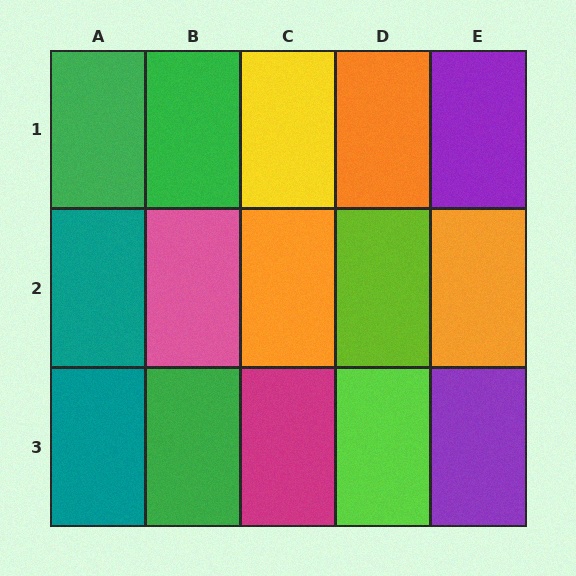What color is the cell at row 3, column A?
Teal.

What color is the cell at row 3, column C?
Magenta.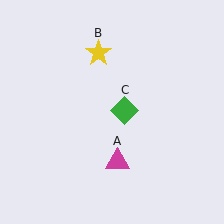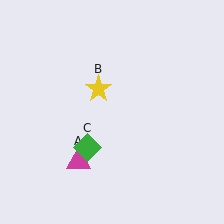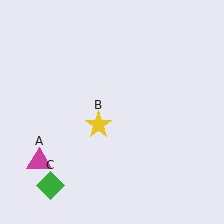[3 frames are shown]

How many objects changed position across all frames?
3 objects changed position: magenta triangle (object A), yellow star (object B), green diamond (object C).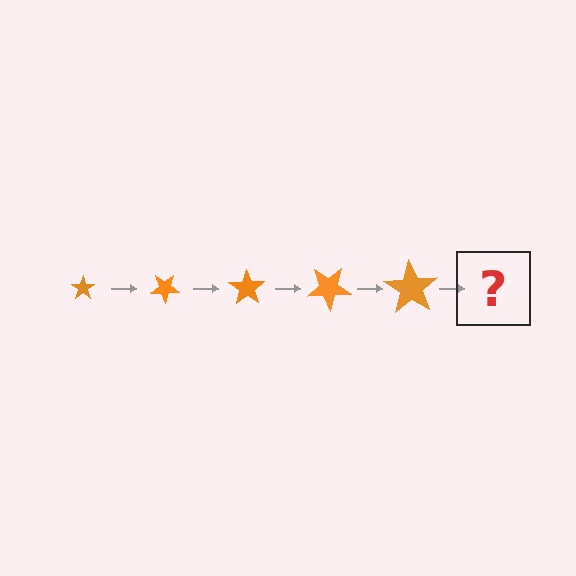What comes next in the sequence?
The next element should be a star, larger than the previous one and rotated 175 degrees from the start.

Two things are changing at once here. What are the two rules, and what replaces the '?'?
The two rules are that the star grows larger each step and it rotates 35 degrees each step. The '?' should be a star, larger than the previous one and rotated 175 degrees from the start.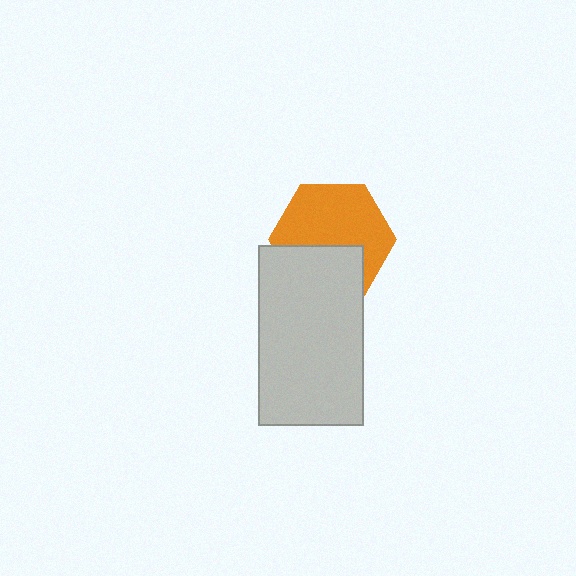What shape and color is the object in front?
The object in front is a light gray rectangle.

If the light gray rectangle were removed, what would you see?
You would see the complete orange hexagon.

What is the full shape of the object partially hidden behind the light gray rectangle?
The partially hidden object is an orange hexagon.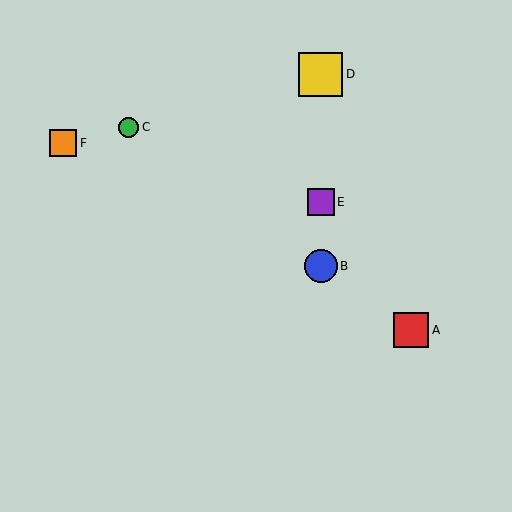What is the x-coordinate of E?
Object E is at x≈321.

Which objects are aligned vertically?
Objects B, D, E are aligned vertically.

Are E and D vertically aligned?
Yes, both are at x≈321.